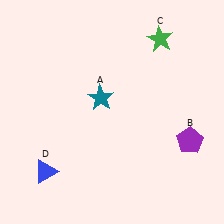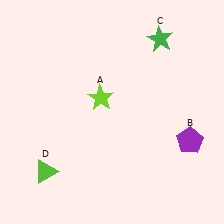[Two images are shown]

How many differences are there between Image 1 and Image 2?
There are 2 differences between the two images.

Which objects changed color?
A changed from teal to lime. D changed from blue to lime.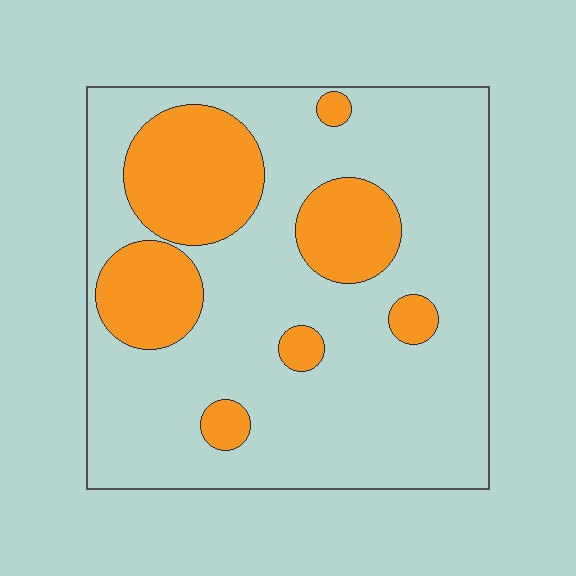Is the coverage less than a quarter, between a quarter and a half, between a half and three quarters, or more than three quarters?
Between a quarter and a half.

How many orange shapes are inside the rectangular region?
7.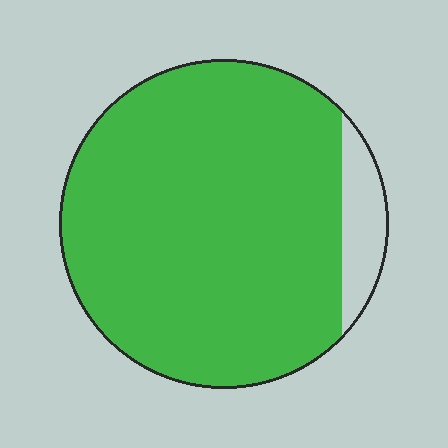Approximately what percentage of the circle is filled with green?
Approximately 90%.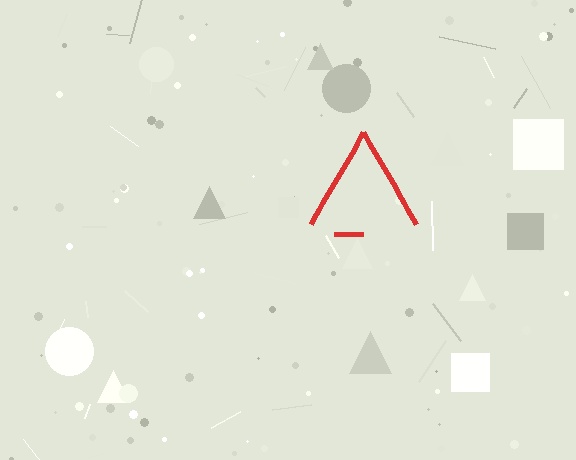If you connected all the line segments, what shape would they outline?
They would outline a triangle.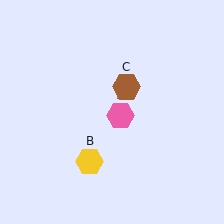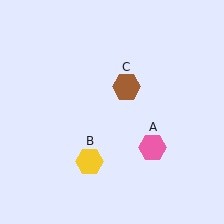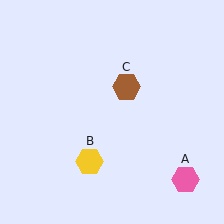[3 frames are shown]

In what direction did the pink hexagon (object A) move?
The pink hexagon (object A) moved down and to the right.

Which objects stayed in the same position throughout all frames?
Yellow hexagon (object B) and brown hexagon (object C) remained stationary.